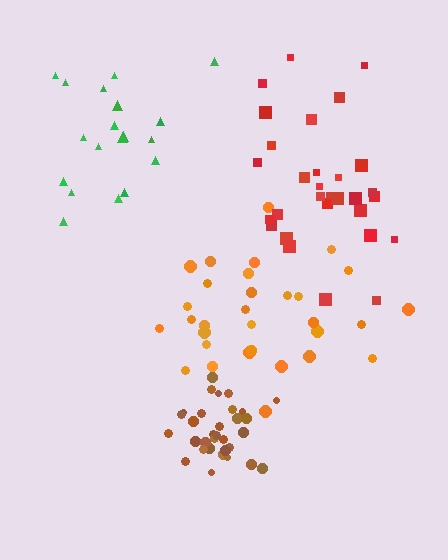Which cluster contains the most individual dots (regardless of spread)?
Brown (32).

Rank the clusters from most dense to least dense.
brown, green, orange, red.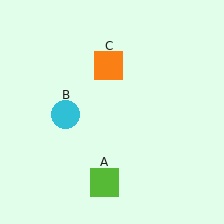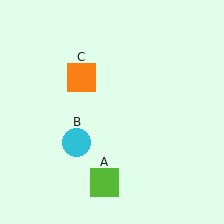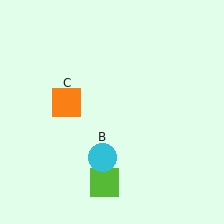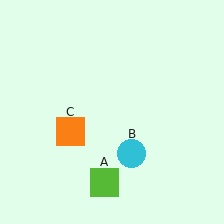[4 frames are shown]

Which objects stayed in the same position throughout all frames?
Lime square (object A) remained stationary.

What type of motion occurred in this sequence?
The cyan circle (object B), orange square (object C) rotated counterclockwise around the center of the scene.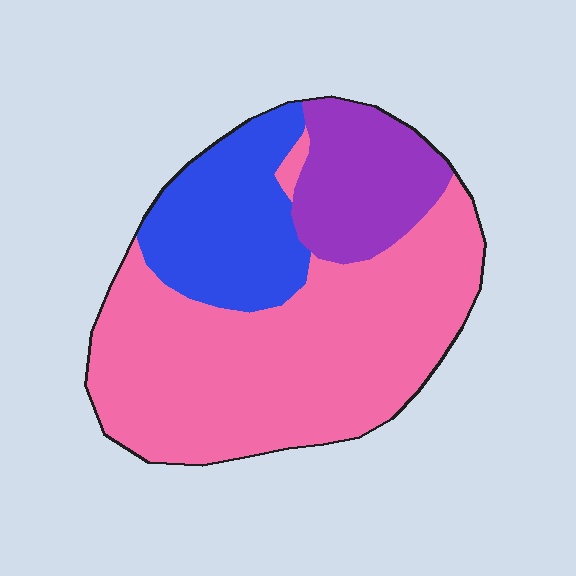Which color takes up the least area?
Purple, at roughly 20%.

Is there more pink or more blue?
Pink.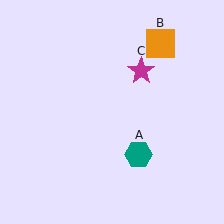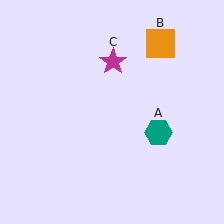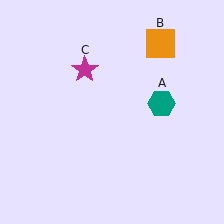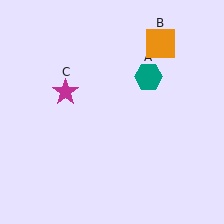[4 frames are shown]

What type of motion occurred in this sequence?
The teal hexagon (object A), magenta star (object C) rotated counterclockwise around the center of the scene.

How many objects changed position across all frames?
2 objects changed position: teal hexagon (object A), magenta star (object C).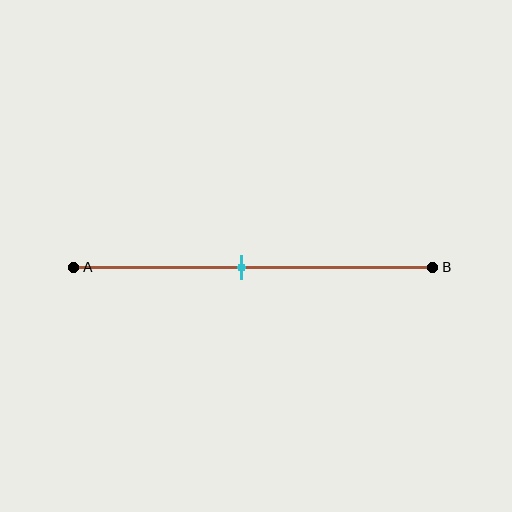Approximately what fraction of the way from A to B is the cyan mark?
The cyan mark is approximately 45% of the way from A to B.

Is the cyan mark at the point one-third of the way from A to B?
No, the mark is at about 45% from A, not at the 33% one-third point.